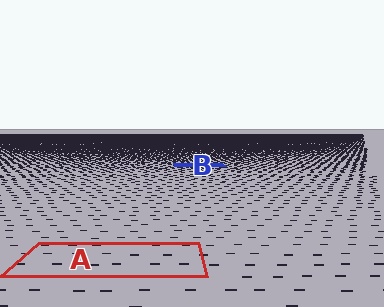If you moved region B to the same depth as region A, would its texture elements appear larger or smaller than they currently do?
They would appear larger. At a closer depth, the same texture elements are projected at a bigger on-screen size.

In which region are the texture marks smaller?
The texture marks are smaller in region B, because it is farther away.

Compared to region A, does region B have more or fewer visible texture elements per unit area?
Region B has more texture elements per unit area — they are packed more densely because it is farther away.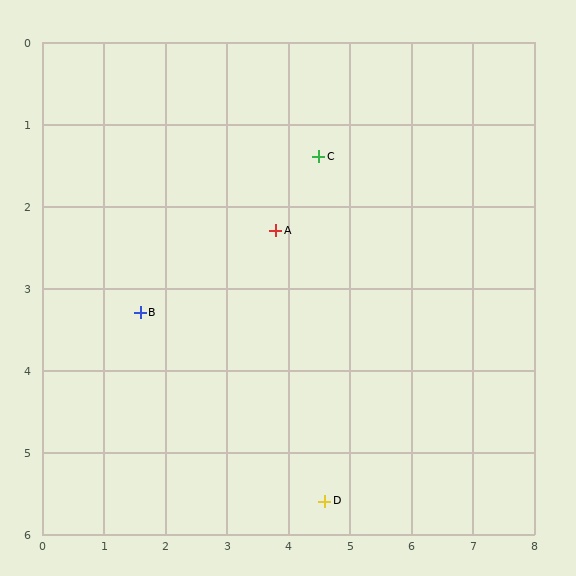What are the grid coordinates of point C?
Point C is at approximately (4.5, 1.4).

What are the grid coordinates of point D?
Point D is at approximately (4.6, 5.6).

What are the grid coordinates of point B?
Point B is at approximately (1.6, 3.3).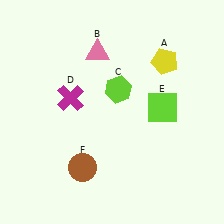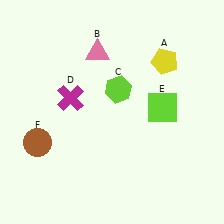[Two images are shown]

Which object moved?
The brown circle (F) moved left.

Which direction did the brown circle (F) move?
The brown circle (F) moved left.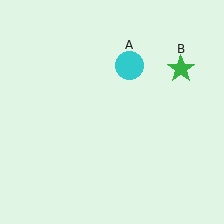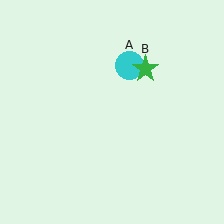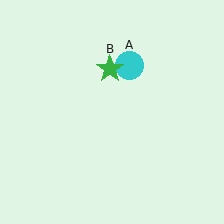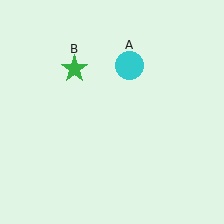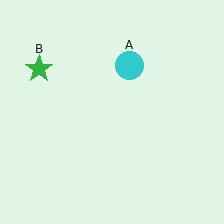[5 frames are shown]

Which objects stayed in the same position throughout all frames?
Cyan circle (object A) remained stationary.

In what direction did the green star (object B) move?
The green star (object B) moved left.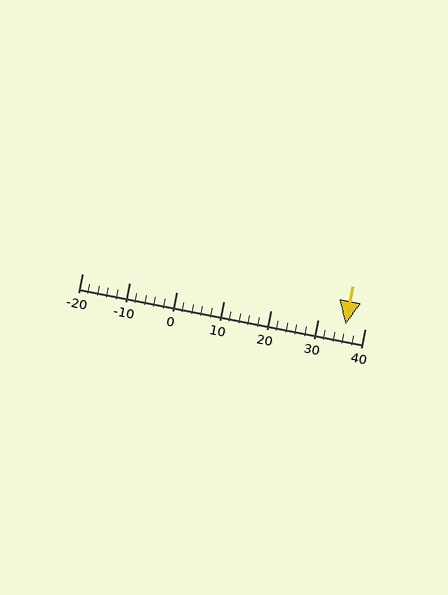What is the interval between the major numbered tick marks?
The major tick marks are spaced 10 units apart.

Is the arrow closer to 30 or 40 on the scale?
The arrow is closer to 40.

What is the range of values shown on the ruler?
The ruler shows values from -20 to 40.